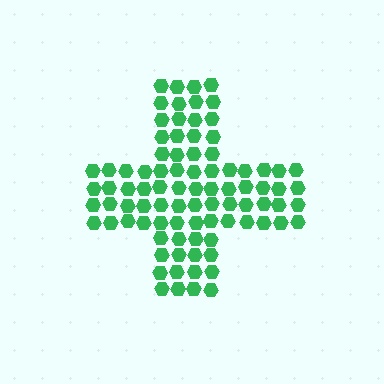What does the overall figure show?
The overall figure shows a cross.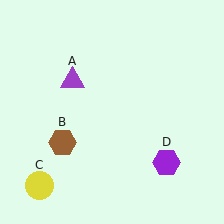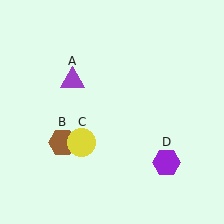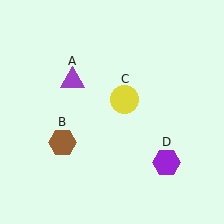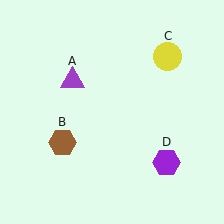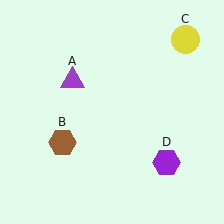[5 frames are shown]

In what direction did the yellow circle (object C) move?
The yellow circle (object C) moved up and to the right.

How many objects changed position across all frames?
1 object changed position: yellow circle (object C).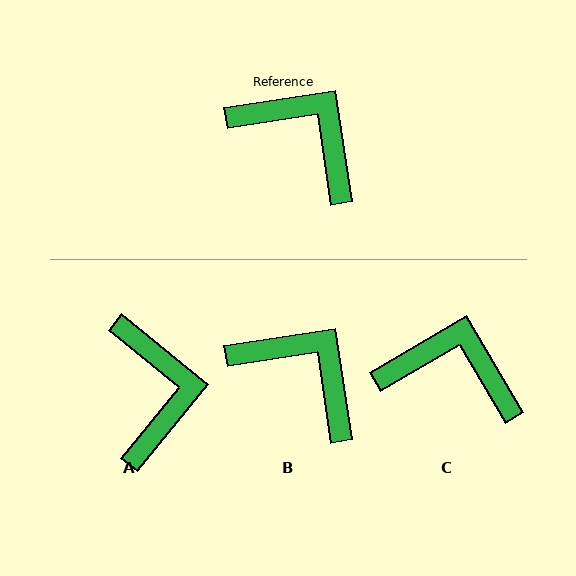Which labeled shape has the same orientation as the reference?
B.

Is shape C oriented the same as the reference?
No, it is off by about 22 degrees.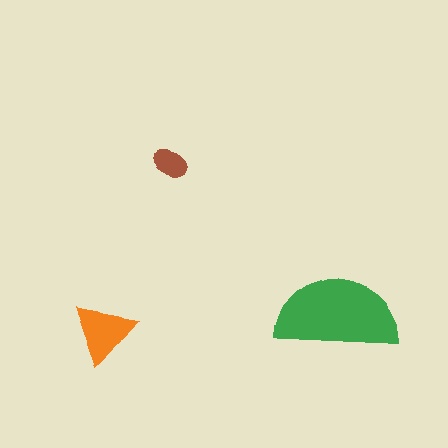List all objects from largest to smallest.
The green semicircle, the orange triangle, the brown ellipse.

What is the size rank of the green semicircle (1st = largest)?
1st.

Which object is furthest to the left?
The orange triangle is leftmost.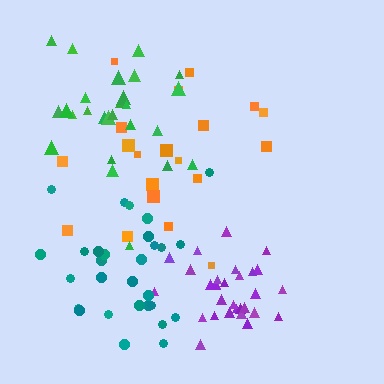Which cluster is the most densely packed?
Purple.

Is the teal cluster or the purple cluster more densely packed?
Purple.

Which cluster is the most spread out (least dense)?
Orange.